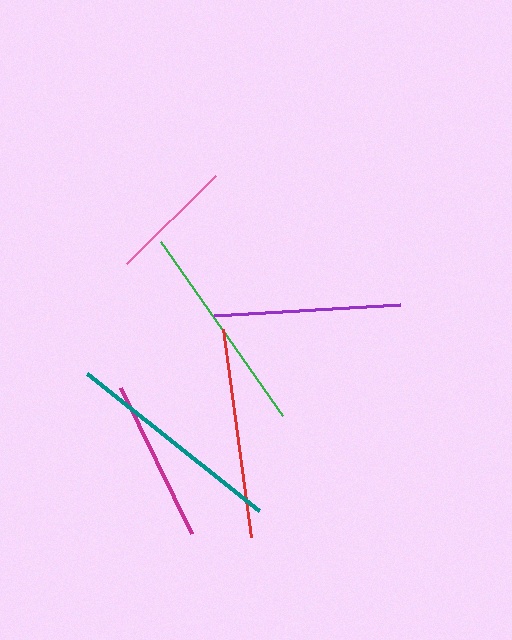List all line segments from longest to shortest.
From longest to shortest: teal, green, red, purple, magenta, pink.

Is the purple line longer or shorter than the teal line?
The teal line is longer than the purple line.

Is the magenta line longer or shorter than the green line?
The green line is longer than the magenta line.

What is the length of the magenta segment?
The magenta segment is approximately 163 pixels long.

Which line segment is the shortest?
The pink line is the shortest at approximately 125 pixels.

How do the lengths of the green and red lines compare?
The green and red lines are approximately the same length.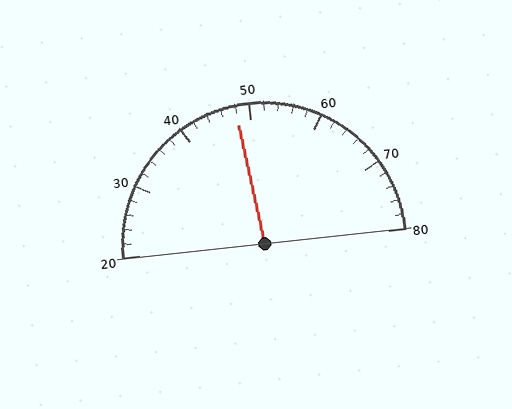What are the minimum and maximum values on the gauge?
The gauge ranges from 20 to 80.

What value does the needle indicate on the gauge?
The needle indicates approximately 48.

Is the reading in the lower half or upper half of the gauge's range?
The reading is in the lower half of the range (20 to 80).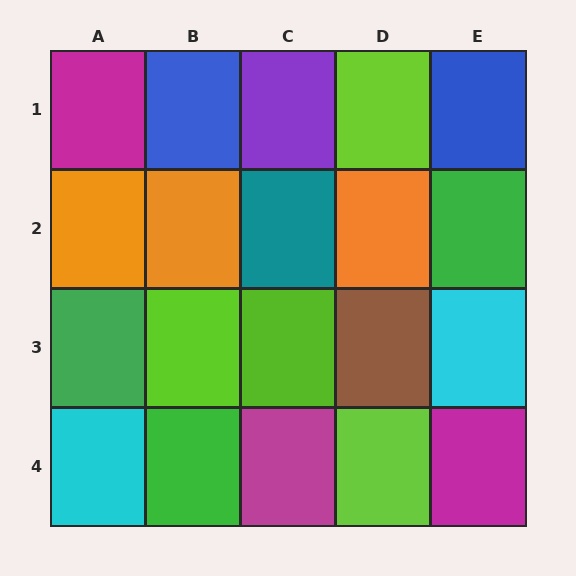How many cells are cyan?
2 cells are cyan.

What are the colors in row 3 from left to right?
Green, lime, lime, brown, cyan.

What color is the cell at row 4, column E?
Magenta.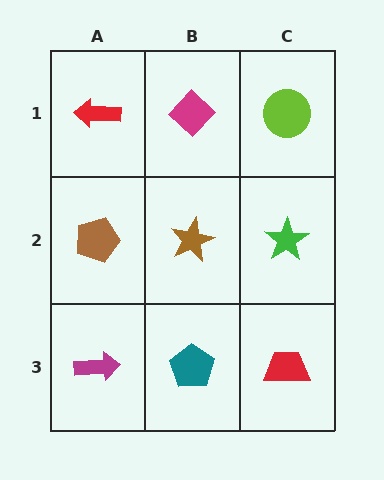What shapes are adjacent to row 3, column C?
A green star (row 2, column C), a teal pentagon (row 3, column B).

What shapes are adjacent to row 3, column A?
A brown pentagon (row 2, column A), a teal pentagon (row 3, column B).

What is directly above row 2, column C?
A lime circle.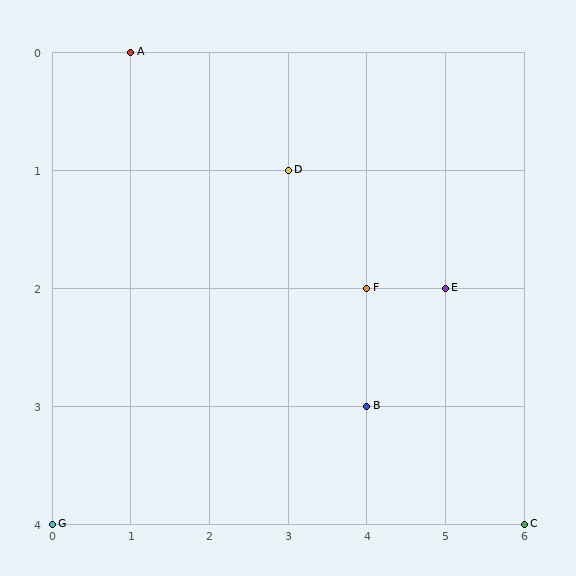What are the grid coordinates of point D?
Point D is at grid coordinates (3, 1).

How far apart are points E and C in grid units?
Points E and C are 1 column and 2 rows apart (about 2.2 grid units diagonally).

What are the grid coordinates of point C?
Point C is at grid coordinates (6, 4).